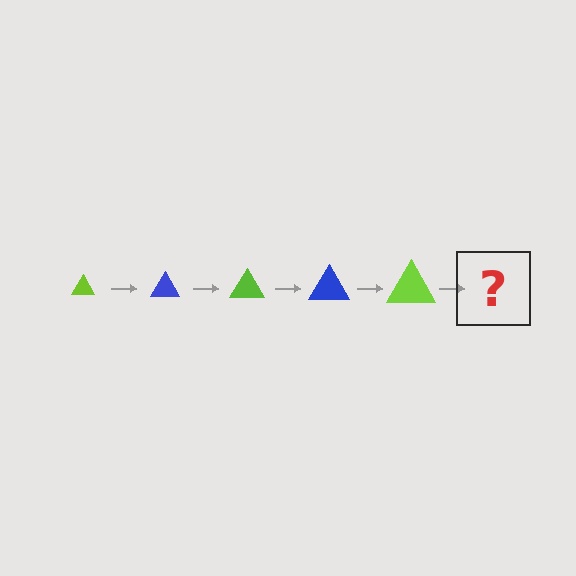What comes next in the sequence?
The next element should be a blue triangle, larger than the previous one.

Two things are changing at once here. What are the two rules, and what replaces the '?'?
The two rules are that the triangle grows larger each step and the color cycles through lime and blue. The '?' should be a blue triangle, larger than the previous one.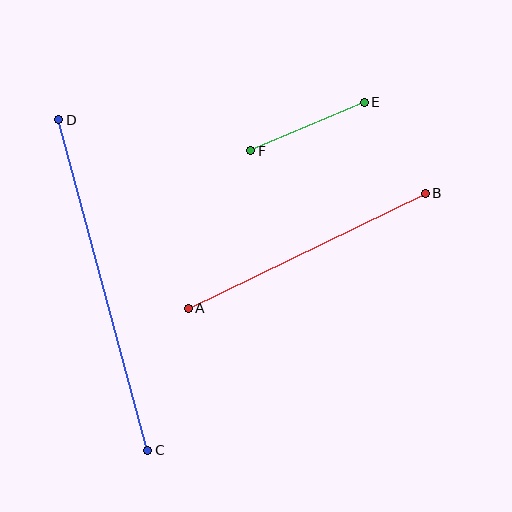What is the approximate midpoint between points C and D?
The midpoint is at approximately (103, 285) pixels.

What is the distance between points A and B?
The distance is approximately 263 pixels.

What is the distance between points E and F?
The distance is approximately 123 pixels.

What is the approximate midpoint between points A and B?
The midpoint is at approximately (307, 251) pixels.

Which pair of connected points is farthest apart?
Points C and D are farthest apart.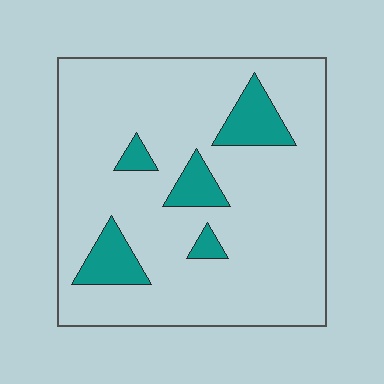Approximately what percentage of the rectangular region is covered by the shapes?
Approximately 15%.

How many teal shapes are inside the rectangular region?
5.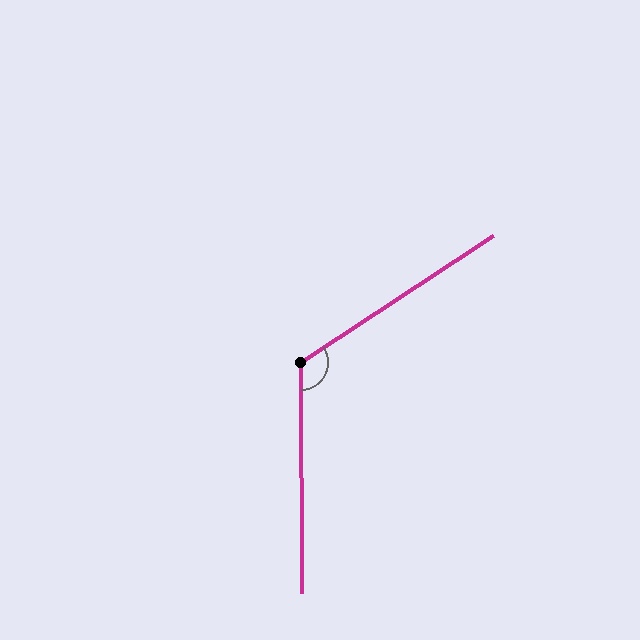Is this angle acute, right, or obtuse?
It is obtuse.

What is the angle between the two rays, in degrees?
Approximately 123 degrees.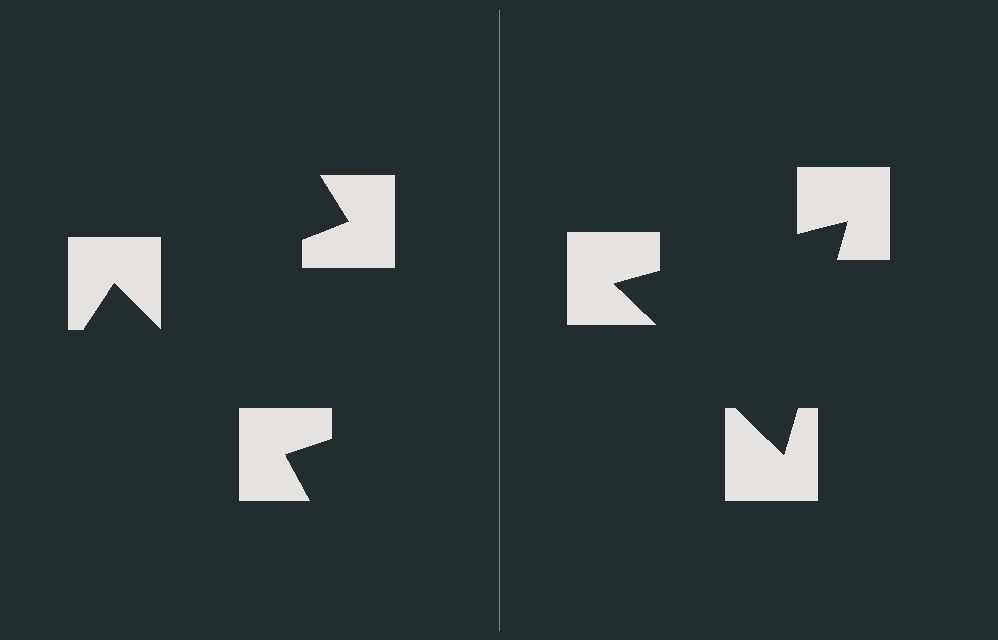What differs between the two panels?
The notched squares are positioned identically on both sides; only the wedge orientations differ. On the right they align to a triangle; on the left they are misaligned.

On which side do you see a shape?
An illusory triangle appears on the right side. On the left side the wedge cuts are rotated, so no coherent shape forms.